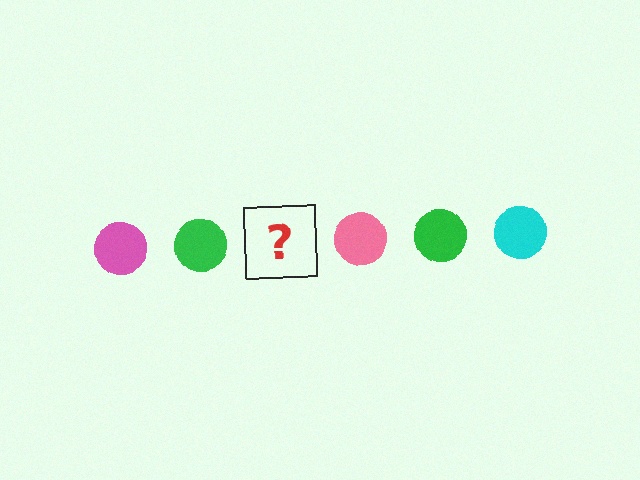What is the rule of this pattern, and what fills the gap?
The rule is that the pattern cycles through pink, green, cyan circles. The gap should be filled with a cyan circle.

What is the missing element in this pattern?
The missing element is a cyan circle.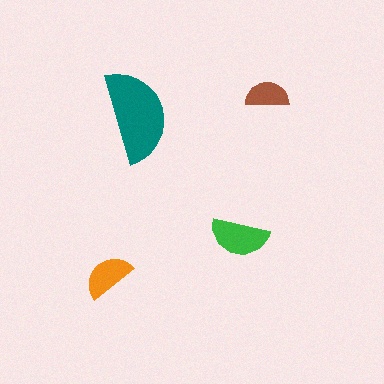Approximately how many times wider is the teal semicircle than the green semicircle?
About 1.5 times wider.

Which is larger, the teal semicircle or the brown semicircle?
The teal one.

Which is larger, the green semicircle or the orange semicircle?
The green one.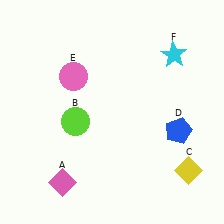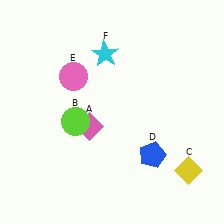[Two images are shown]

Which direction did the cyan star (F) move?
The cyan star (F) moved left.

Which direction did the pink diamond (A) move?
The pink diamond (A) moved up.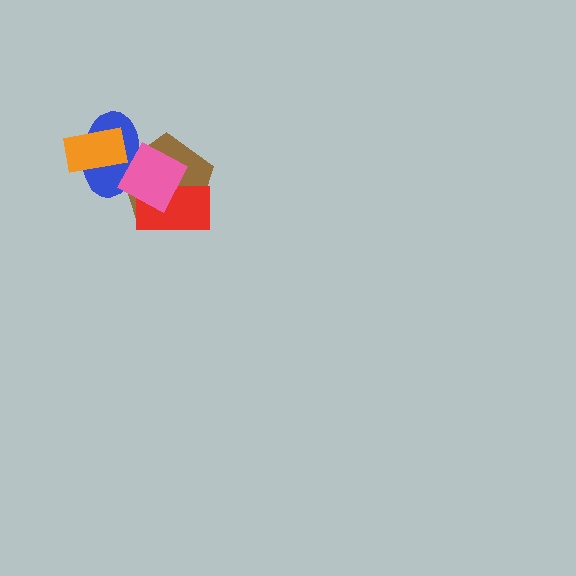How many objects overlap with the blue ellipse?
3 objects overlap with the blue ellipse.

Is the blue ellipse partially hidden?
Yes, it is partially covered by another shape.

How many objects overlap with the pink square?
3 objects overlap with the pink square.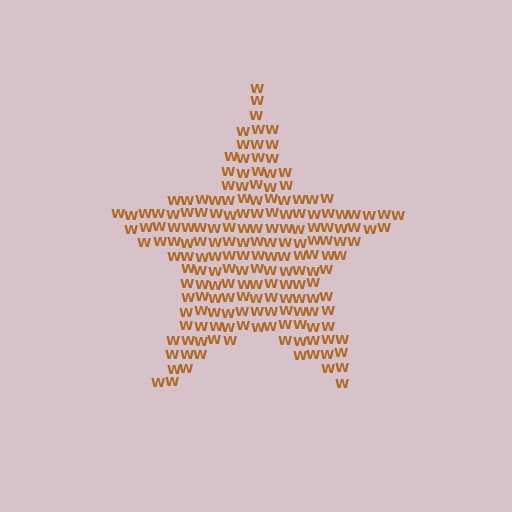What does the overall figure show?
The overall figure shows a star.